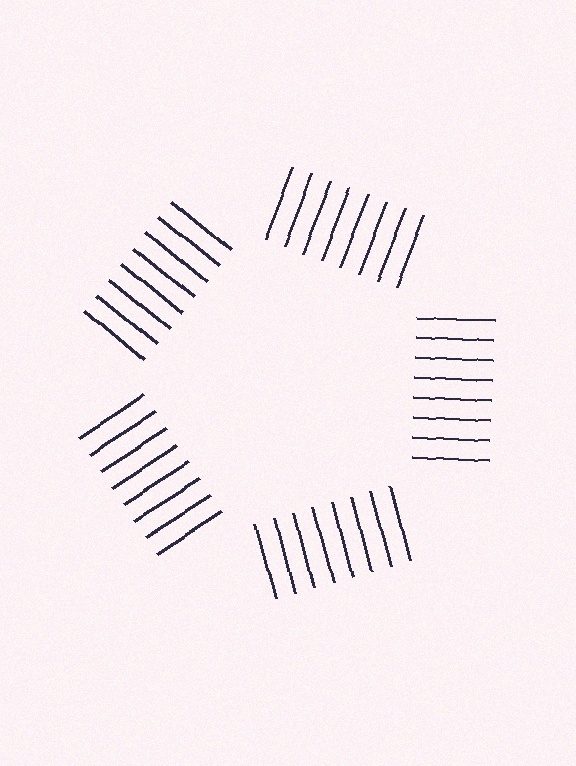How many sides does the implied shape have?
5 sides — the line-ends trace a pentagon.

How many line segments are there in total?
40 — 8 along each of the 5 edges.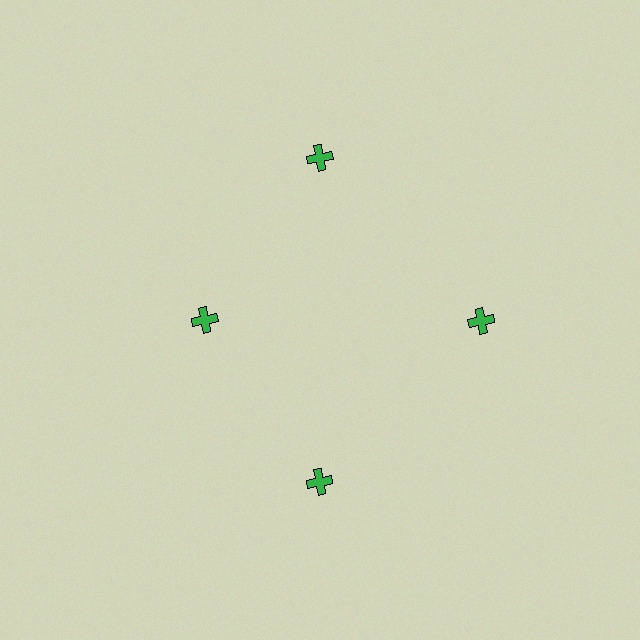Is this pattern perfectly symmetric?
No. The 4 green crosses are arranged in a ring, but one element near the 9 o'clock position is pulled inward toward the center, breaking the 4-fold rotational symmetry.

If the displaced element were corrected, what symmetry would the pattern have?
It would have 4-fold rotational symmetry — the pattern would map onto itself every 90 degrees.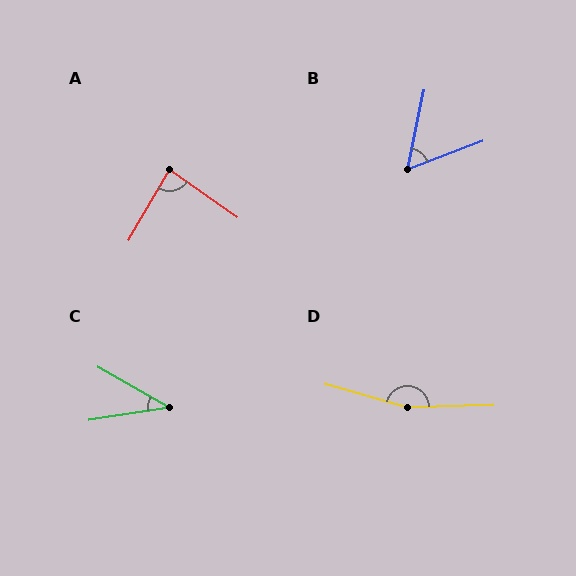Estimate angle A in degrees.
Approximately 85 degrees.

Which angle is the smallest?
C, at approximately 39 degrees.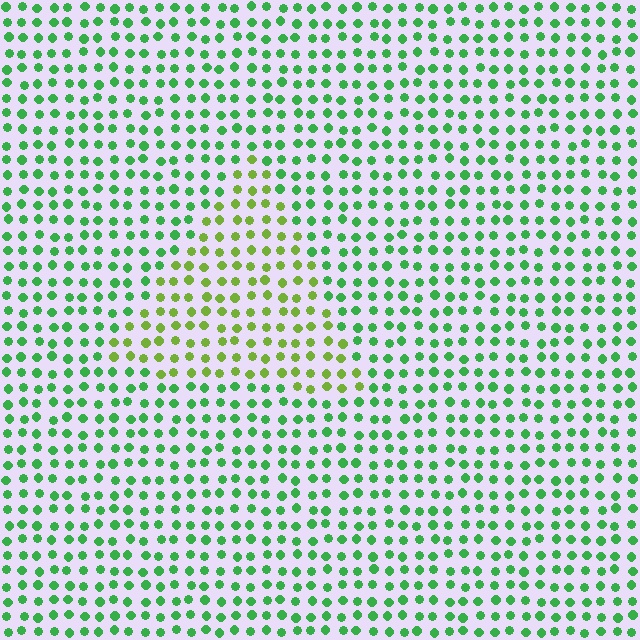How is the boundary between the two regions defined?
The boundary is defined purely by a slight shift in hue (about 39 degrees). Spacing, size, and orientation are identical on both sides.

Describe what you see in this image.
The image is filled with small green elements in a uniform arrangement. A triangle-shaped region is visible where the elements are tinted to a slightly different hue, forming a subtle color boundary.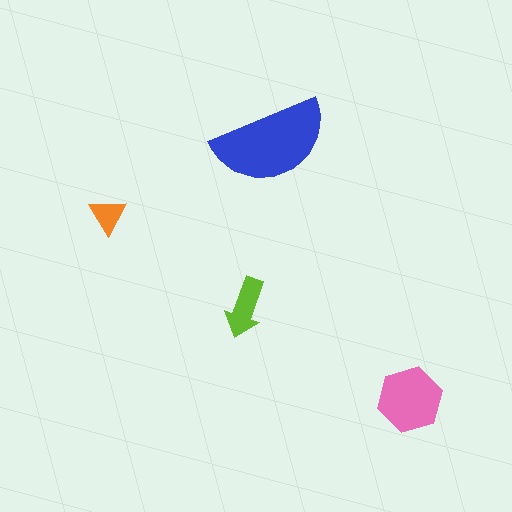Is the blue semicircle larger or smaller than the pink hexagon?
Larger.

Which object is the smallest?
The orange triangle.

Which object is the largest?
The blue semicircle.